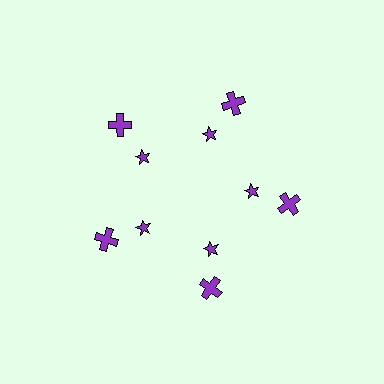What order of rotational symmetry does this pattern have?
This pattern has 5-fold rotational symmetry.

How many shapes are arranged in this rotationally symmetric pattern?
There are 10 shapes, arranged in 5 groups of 2.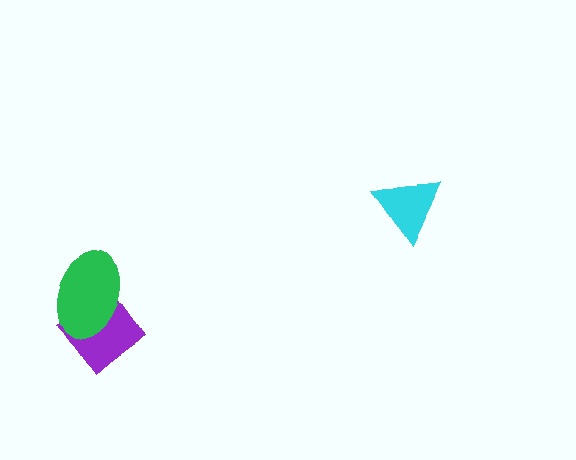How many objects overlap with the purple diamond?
1 object overlaps with the purple diamond.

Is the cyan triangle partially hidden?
No, no other shape covers it.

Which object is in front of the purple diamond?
The green ellipse is in front of the purple diamond.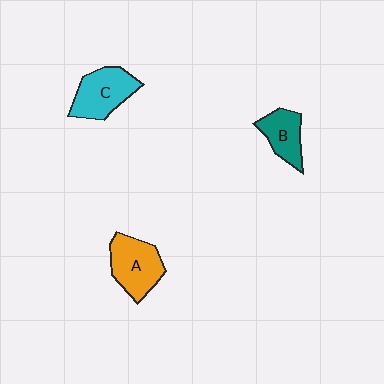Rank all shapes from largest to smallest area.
From largest to smallest: A (orange), C (cyan), B (teal).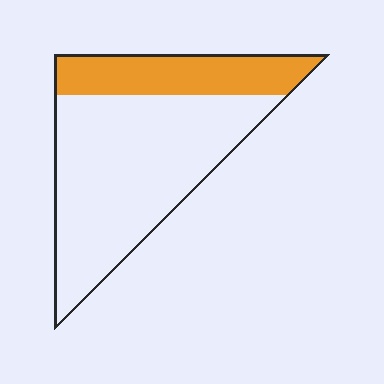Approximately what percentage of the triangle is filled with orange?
Approximately 25%.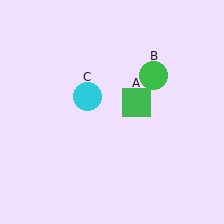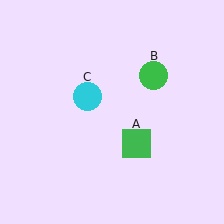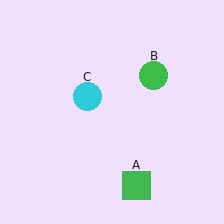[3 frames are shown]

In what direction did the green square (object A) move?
The green square (object A) moved down.